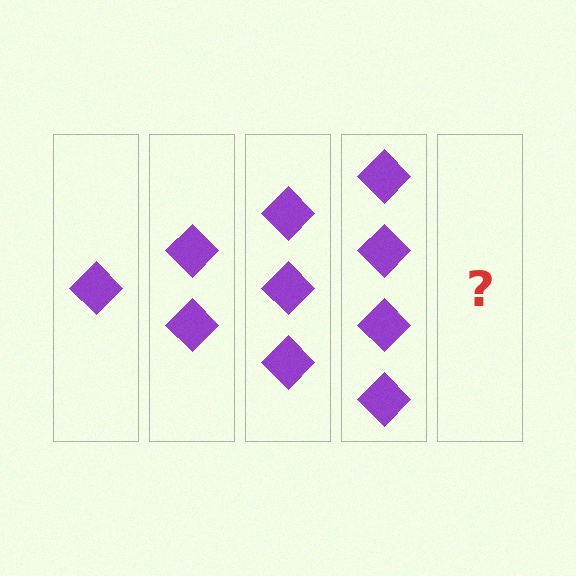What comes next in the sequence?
The next element should be 5 diamonds.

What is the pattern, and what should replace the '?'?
The pattern is that each step adds one more diamond. The '?' should be 5 diamonds.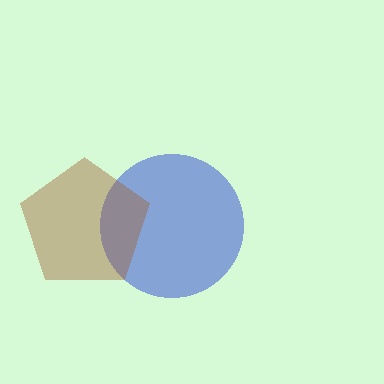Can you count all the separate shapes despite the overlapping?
Yes, there are 2 separate shapes.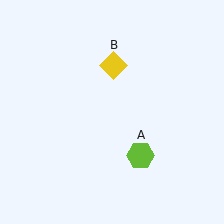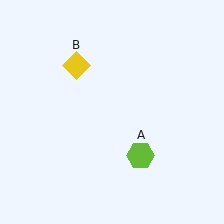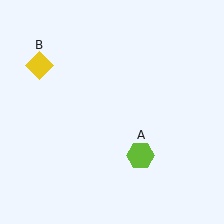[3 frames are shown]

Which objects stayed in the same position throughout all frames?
Lime hexagon (object A) remained stationary.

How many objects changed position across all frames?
1 object changed position: yellow diamond (object B).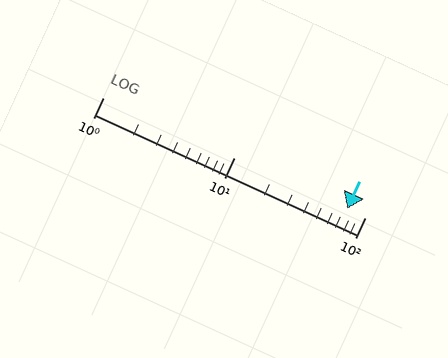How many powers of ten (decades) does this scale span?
The scale spans 2 decades, from 1 to 100.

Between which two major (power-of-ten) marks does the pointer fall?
The pointer is between 10 and 100.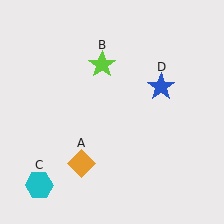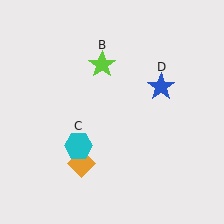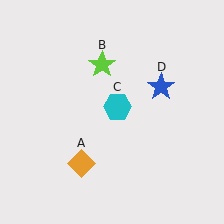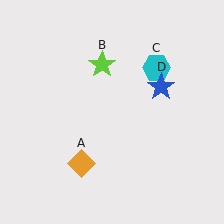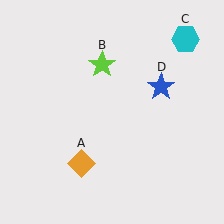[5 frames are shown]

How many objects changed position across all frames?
1 object changed position: cyan hexagon (object C).